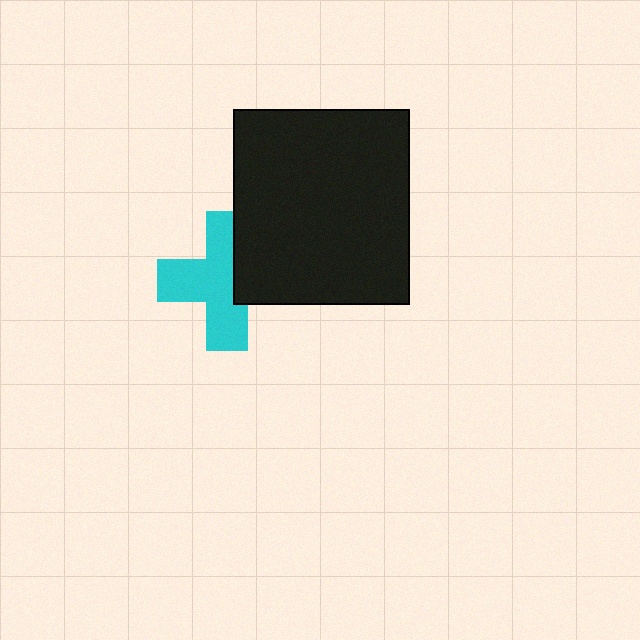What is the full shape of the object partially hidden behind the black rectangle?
The partially hidden object is a cyan cross.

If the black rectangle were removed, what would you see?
You would see the complete cyan cross.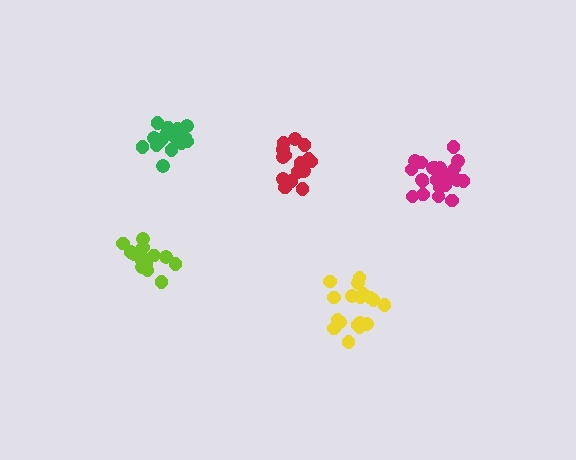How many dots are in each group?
Group 1: 16 dots, Group 2: 18 dots, Group 3: 15 dots, Group 4: 21 dots, Group 5: 18 dots (88 total).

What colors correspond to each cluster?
The clusters are colored: red, yellow, lime, magenta, green.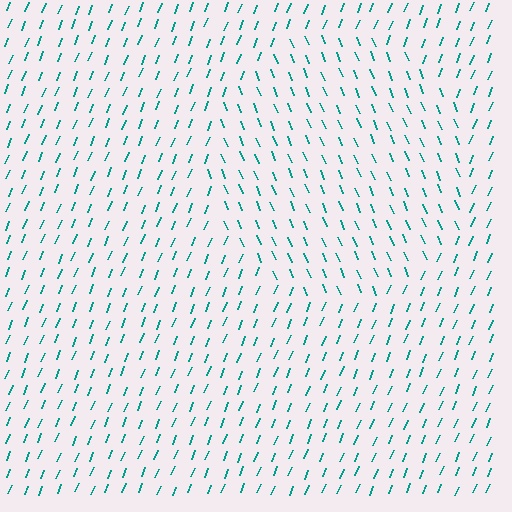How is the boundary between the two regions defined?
The boundary is defined purely by a change in line orientation (approximately 45 degrees difference). All lines are the same color and thickness.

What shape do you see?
I see a circle.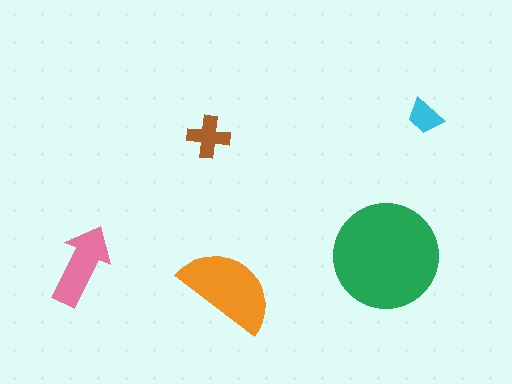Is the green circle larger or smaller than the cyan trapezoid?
Larger.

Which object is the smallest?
The cyan trapezoid.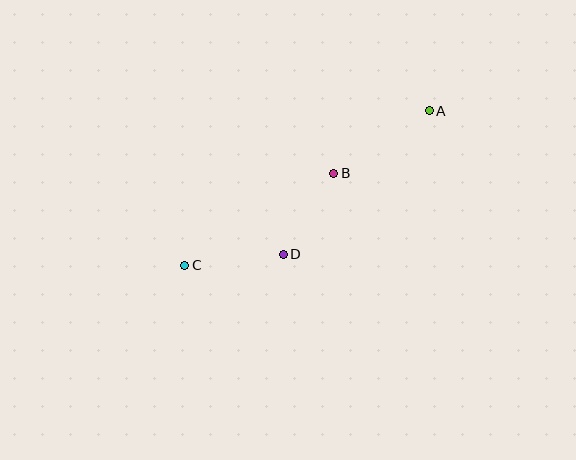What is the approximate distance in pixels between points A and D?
The distance between A and D is approximately 205 pixels.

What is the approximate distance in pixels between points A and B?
The distance between A and B is approximately 114 pixels.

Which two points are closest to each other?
Points B and D are closest to each other.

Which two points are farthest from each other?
Points A and C are farthest from each other.